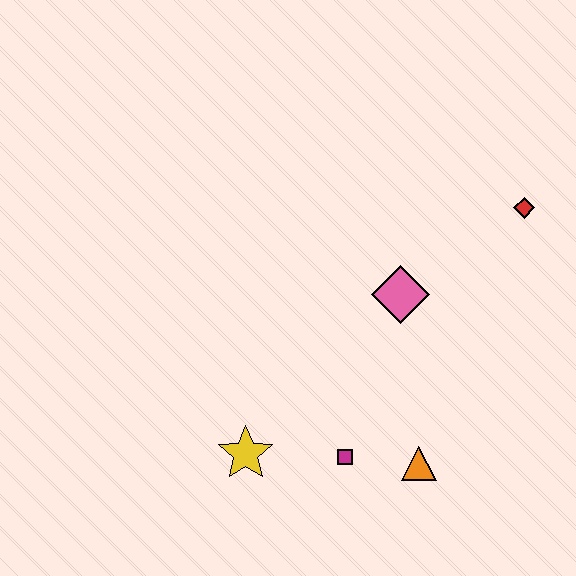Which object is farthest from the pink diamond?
The yellow star is farthest from the pink diamond.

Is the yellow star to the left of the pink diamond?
Yes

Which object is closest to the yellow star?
The magenta square is closest to the yellow star.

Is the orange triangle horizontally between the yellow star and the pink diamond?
No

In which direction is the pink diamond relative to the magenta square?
The pink diamond is above the magenta square.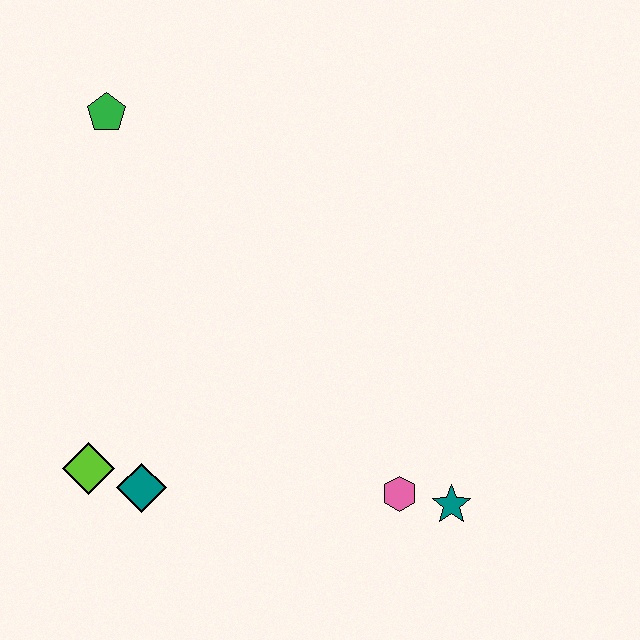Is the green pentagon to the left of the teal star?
Yes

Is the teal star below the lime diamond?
Yes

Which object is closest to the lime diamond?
The teal diamond is closest to the lime diamond.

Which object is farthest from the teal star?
The green pentagon is farthest from the teal star.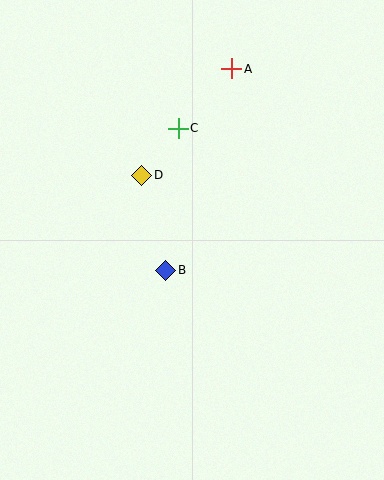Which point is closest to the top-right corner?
Point A is closest to the top-right corner.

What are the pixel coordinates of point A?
Point A is at (232, 69).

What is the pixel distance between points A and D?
The distance between A and D is 140 pixels.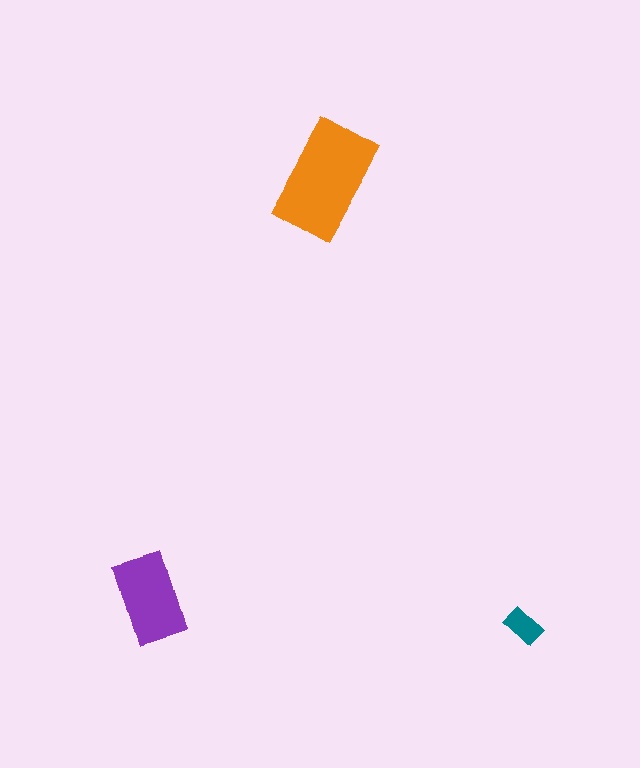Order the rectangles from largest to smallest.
the orange one, the purple one, the teal one.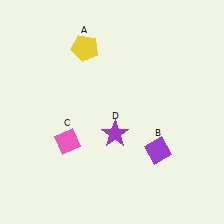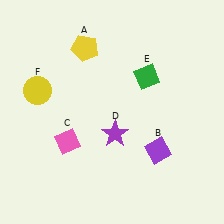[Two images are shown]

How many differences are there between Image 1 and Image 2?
There are 2 differences between the two images.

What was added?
A green diamond (E), a yellow circle (F) were added in Image 2.